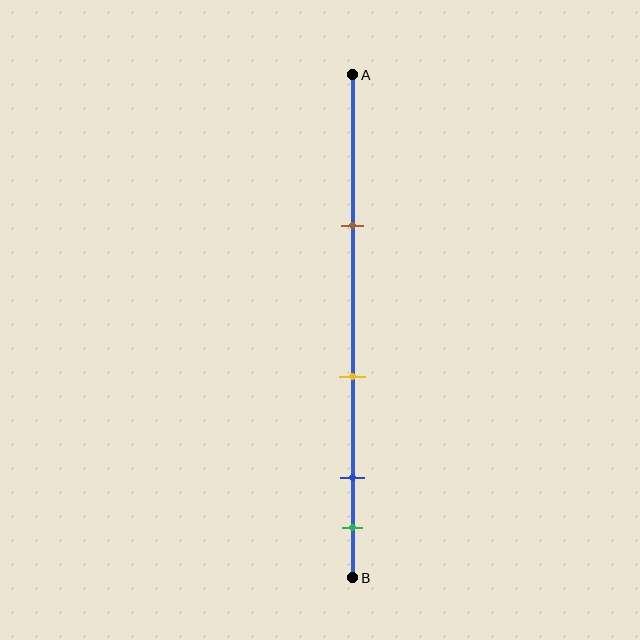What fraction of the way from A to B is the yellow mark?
The yellow mark is approximately 60% (0.6) of the way from A to B.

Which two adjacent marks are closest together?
The blue and green marks are the closest adjacent pair.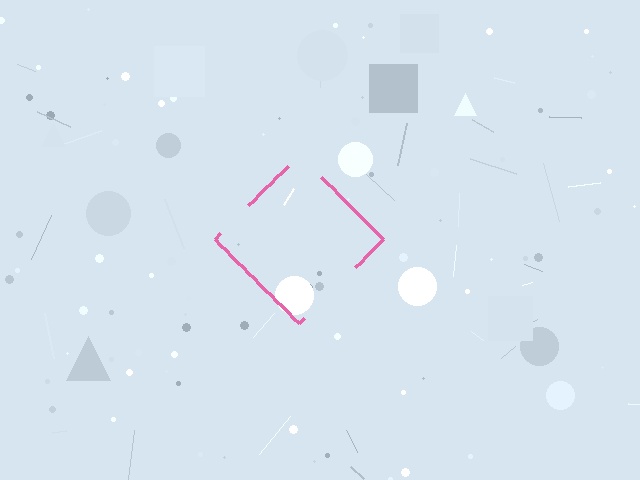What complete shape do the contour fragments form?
The contour fragments form a diamond.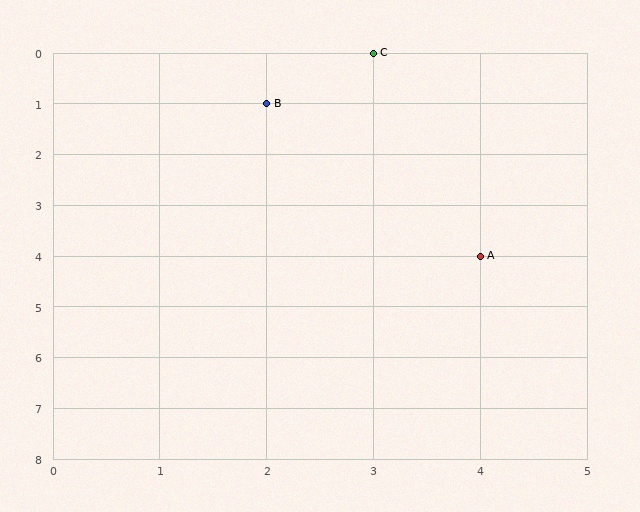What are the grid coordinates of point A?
Point A is at grid coordinates (4, 4).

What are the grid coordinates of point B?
Point B is at grid coordinates (2, 1).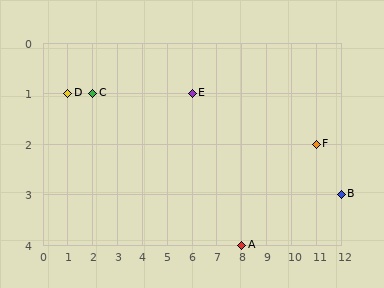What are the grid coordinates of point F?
Point F is at grid coordinates (11, 2).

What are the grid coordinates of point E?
Point E is at grid coordinates (6, 1).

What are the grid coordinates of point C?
Point C is at grid coordinates (2, 1).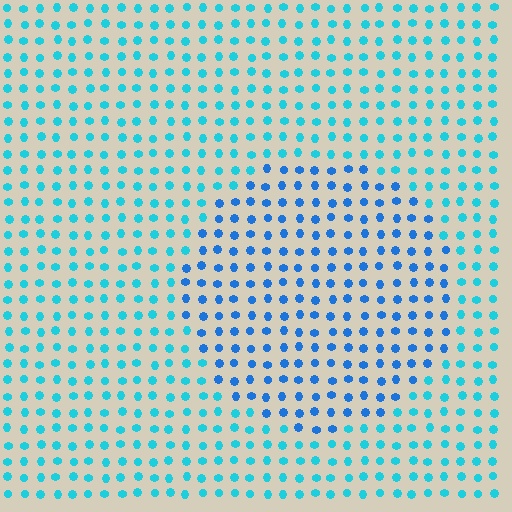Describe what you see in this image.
The image is filled with small cyan elements in a uniform arrangement. A circle-shaped region is visible where the elements are tinted to a slightly different hue, forming a subtle color boundary.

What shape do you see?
I see a circle.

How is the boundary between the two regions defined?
The boundary is defined purely by a slight shift in hue (about 28 degrees). Spacing, size, and orientation are identical on both sides.